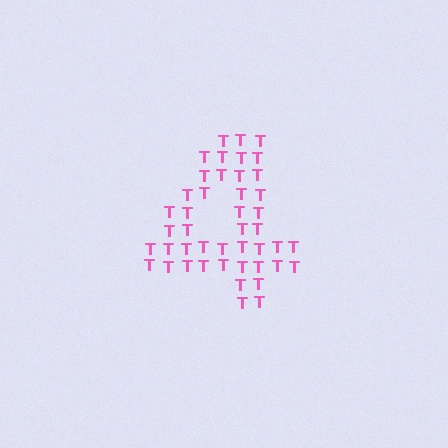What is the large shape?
The large shape is the digit 4.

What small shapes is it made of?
It is made of small letter T's.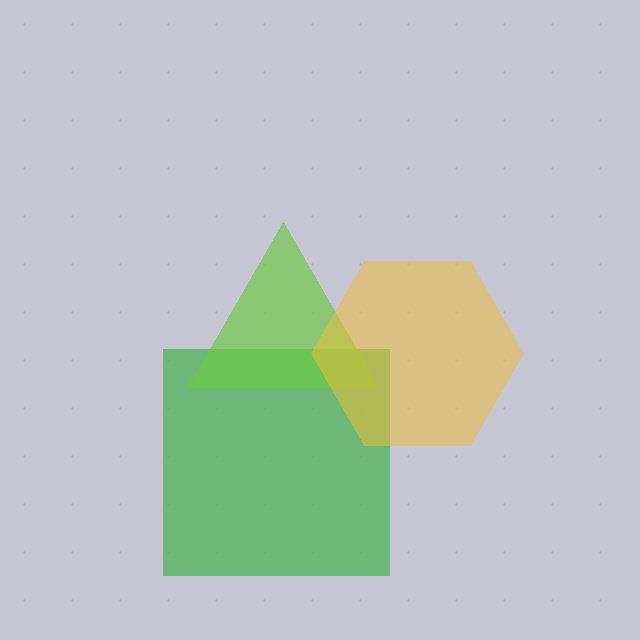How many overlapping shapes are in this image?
There are 3 overlapping shapes in the image.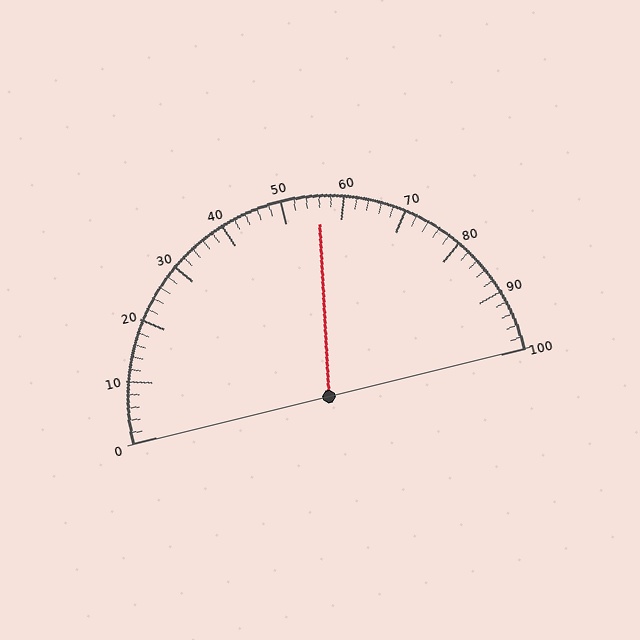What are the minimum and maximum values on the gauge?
The gauge ranges from 0 to 100.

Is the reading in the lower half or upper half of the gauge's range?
The reading is in the upper half of the range (0 to 100).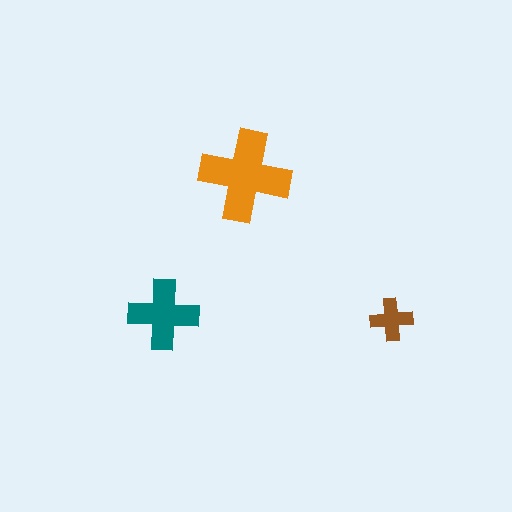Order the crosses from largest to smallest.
the orange one, the teal one, the brown one.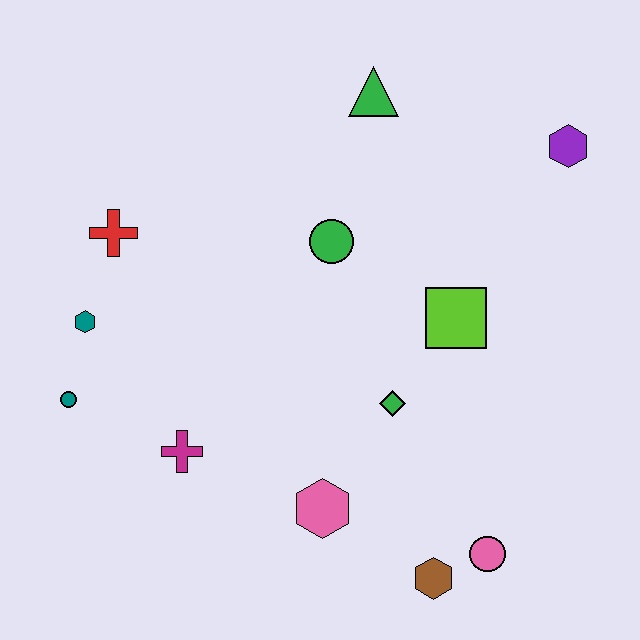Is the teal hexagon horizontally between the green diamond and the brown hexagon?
No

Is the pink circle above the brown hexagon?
Yes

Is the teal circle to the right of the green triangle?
No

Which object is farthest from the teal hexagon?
The purple hexagon is farthest from the teal hexagon.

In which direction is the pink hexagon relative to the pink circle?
The pink hexagon is to the left of the pink circle.